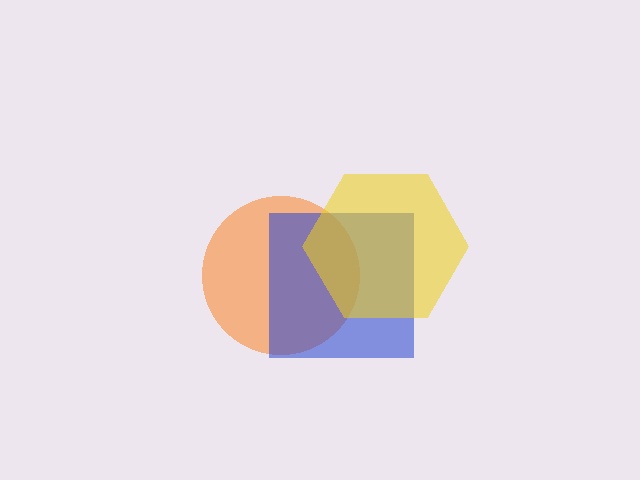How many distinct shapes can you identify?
There are 3 distinct shapes: an orange circle, a blue square, a yellow hexagon.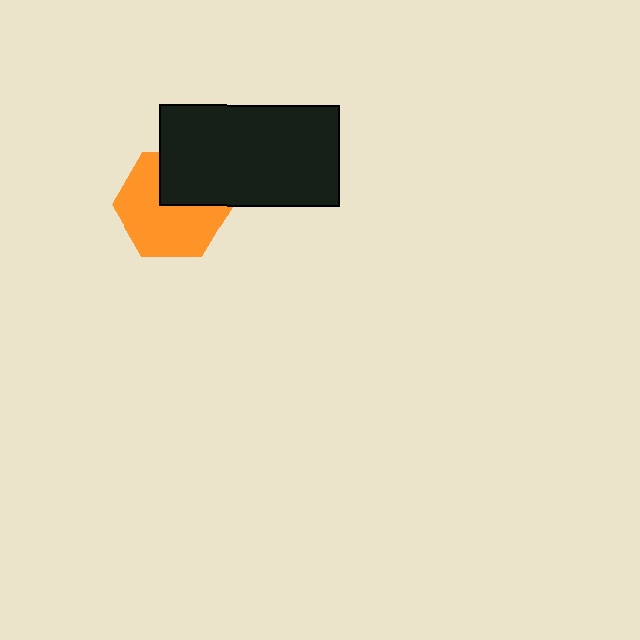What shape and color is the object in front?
The object in front is a black rectangle.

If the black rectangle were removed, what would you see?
You would see the complete orange hexagon.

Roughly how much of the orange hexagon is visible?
Most of it is visible (roughly 66%).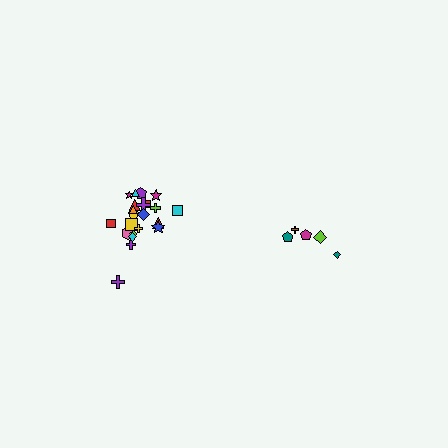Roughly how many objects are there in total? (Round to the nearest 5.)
Roughly 25 objects in total.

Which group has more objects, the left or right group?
The left group.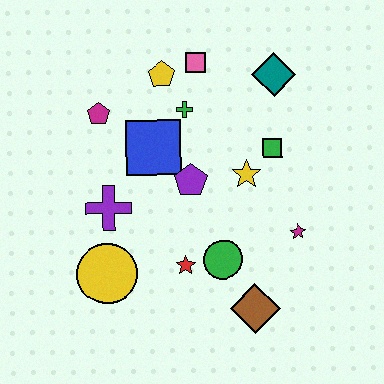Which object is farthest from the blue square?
The brown diamond is farthest from the blue square.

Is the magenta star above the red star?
Yes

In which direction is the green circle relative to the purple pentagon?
The green circle is below the purple pentagon.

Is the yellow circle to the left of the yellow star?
Yes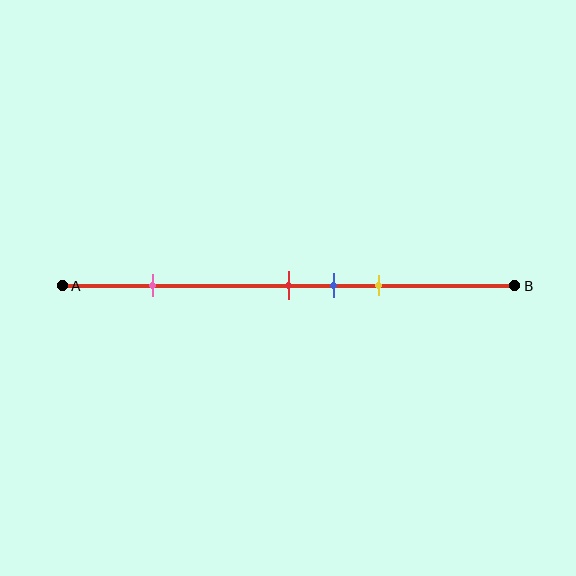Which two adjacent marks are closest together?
The red and blue marks are the closest adjacent pair.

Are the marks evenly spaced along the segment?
No, the marks are not evenly spaced.